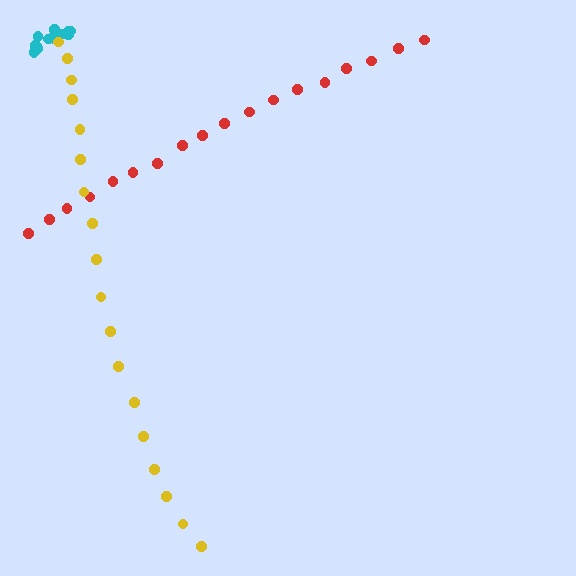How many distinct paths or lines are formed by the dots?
There are 3 distinct paths.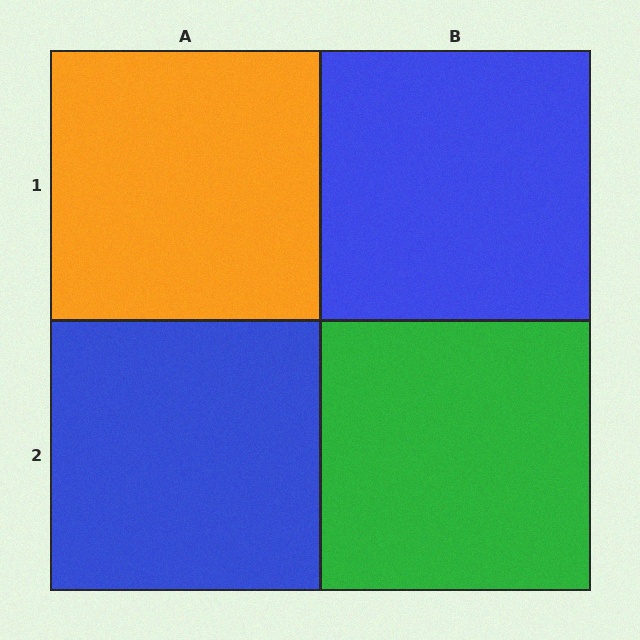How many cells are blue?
2 cells are blue.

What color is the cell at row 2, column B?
Green.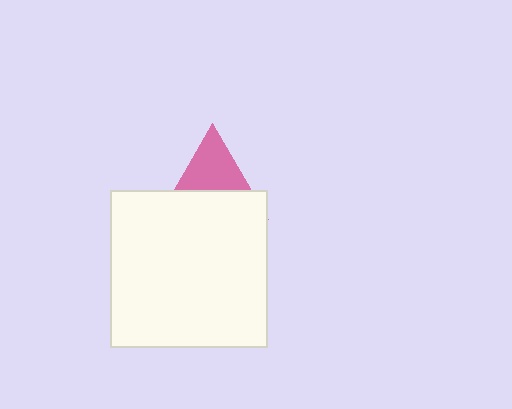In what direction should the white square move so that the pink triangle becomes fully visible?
The white square should move down. That is the shortest direction to clear the overlap and leave the pink triangle fully visible.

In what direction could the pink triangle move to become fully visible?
The pink triangle could move up. That would shift it out from behind the white square entirely.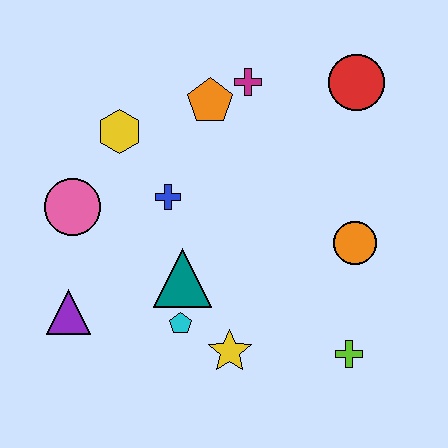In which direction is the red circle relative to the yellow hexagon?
The red circle is to the right of the yellow hexagon.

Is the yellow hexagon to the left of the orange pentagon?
Yes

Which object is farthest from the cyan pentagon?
The red circle is farthest from the cyan pentagon.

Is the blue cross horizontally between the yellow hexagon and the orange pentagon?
Yes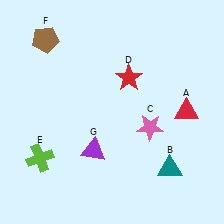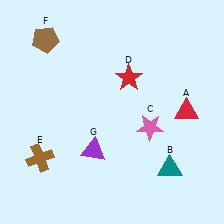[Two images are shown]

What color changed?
The cross (E) changed from lime in Image 1 to brown in Image 2.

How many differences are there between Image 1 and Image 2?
There is 1 difference between the two images.